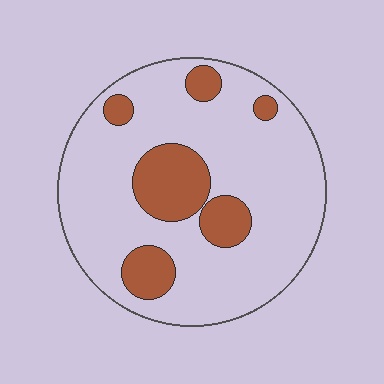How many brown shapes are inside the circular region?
6.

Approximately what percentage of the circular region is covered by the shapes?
Approximately 20%.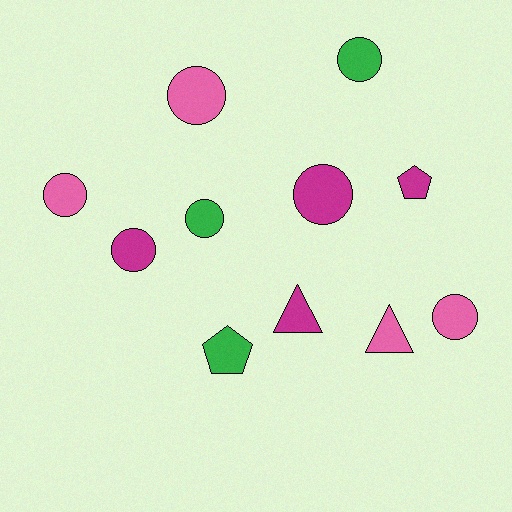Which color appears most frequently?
Pink, with 4 objects.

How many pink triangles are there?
There is 1 pink triangle.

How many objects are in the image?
There are 11 objects.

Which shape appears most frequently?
Circle, with 7 objects.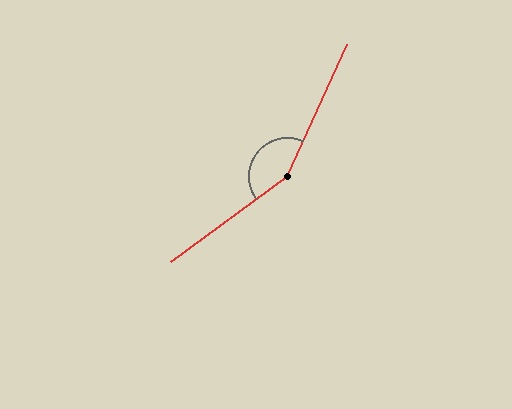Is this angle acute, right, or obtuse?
It is obtuse.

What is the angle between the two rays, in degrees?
Approximately 151 degrees.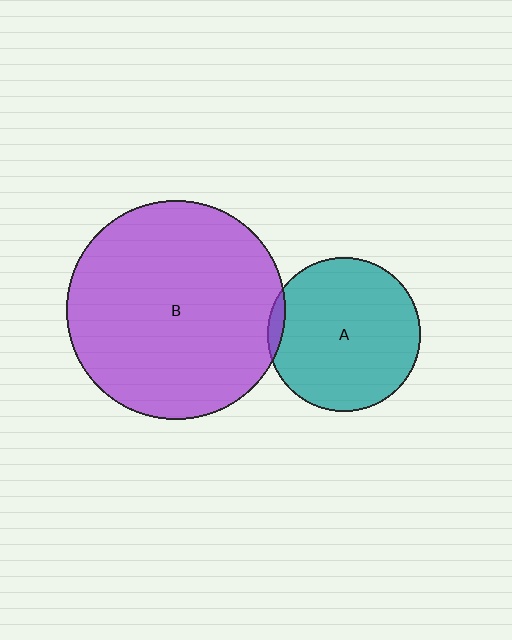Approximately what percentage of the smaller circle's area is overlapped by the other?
Approximately 5%.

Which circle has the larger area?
Circle B (purple).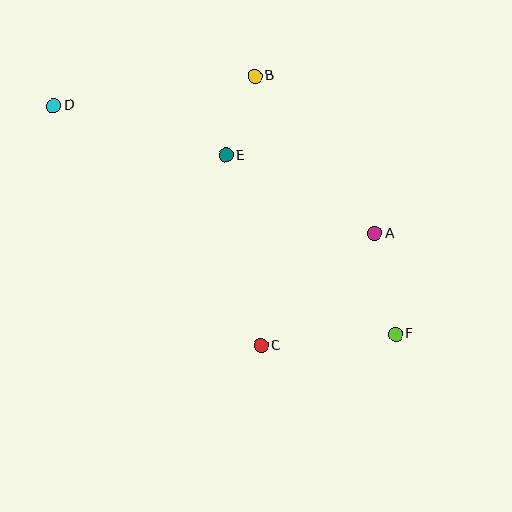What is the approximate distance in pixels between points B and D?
The distance between B and D is approximately 203 pixels.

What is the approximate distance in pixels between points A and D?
The distance between A and D is approximately 346 pixels.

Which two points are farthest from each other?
Points D and F are farthest from each other.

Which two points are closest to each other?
Points B and E are closest to each other.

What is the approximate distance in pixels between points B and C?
The distance between B and C is approximately 270 pixels.